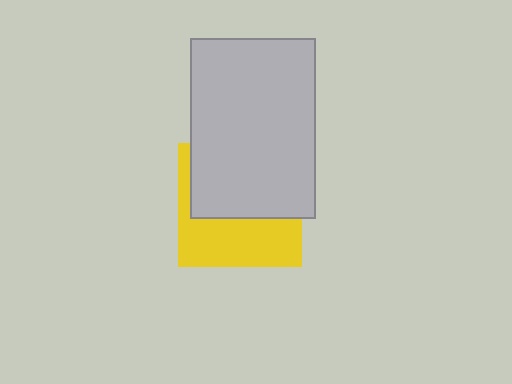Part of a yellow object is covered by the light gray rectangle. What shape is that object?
It is a square.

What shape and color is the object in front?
The object in front is a light gray rectangle.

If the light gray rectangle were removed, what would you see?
You would see the complete yellow square.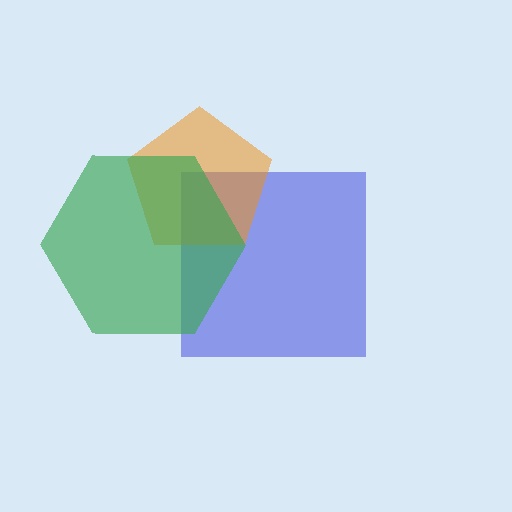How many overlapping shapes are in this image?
There are 3 overlapping shapes in the image.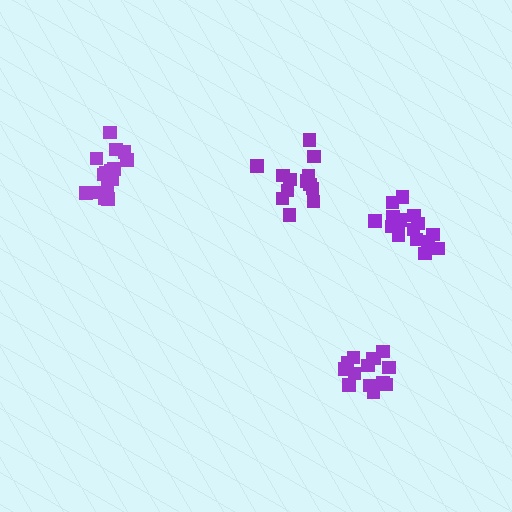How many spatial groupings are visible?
There are 4 spatial groupings.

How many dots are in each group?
Group 1: 15 dots, Group 2: 14 dots, Group 3: 16 dots, Group 4: 16 dots (61 total).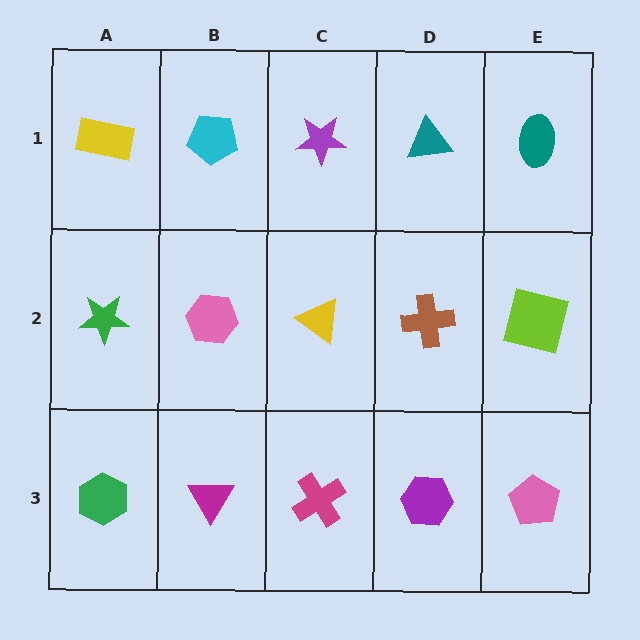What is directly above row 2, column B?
A cyan pentagon.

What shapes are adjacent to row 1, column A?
A green star (row 2, column A), a cyan pentagon (row 1, column B).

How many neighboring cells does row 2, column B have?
4.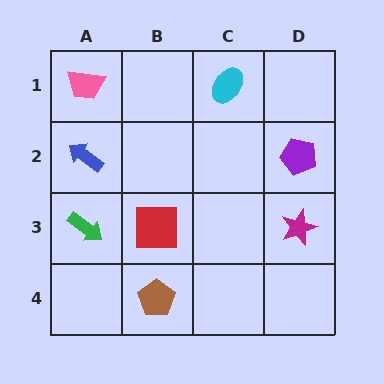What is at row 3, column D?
A magenta star.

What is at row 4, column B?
A brown pentagon.